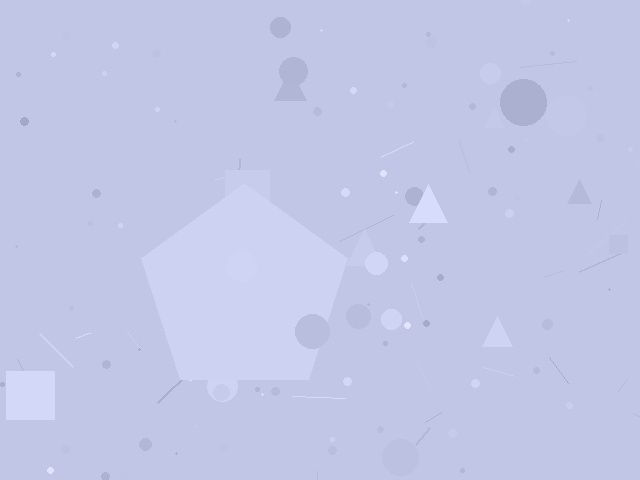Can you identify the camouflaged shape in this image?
The camouflaged shape is a pentagon.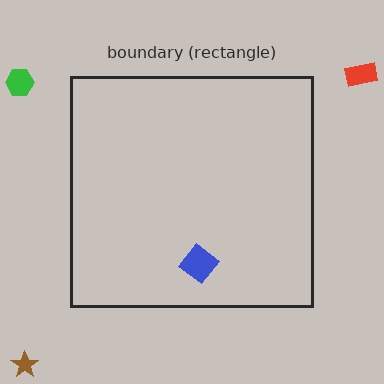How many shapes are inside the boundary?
1 inside, 3 outside.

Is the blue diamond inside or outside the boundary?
Inside.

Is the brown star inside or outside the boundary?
Outside.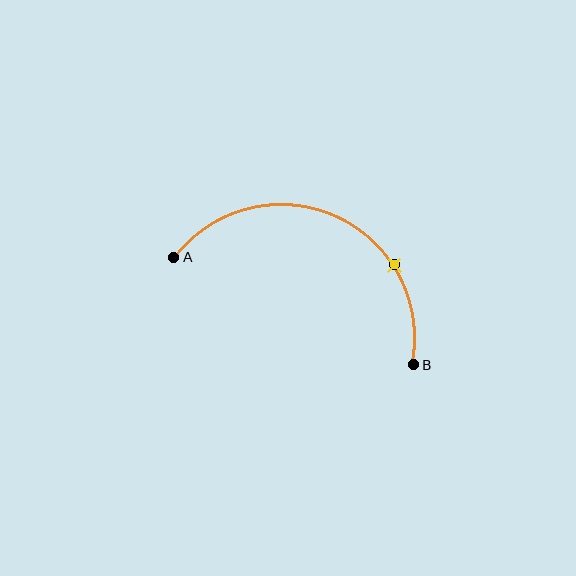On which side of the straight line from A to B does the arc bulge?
The arc bulges above the straight line connecting A and B.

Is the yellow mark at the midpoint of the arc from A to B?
No. The yellow mark lies on the arc but is closer to endpoint B. The arc midpoint would be at the point on the curve equidistant along the arc from both A and B.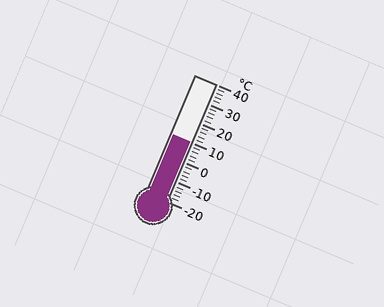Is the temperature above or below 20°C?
The temperature is below 20°C.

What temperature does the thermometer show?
The thermometer shows approximately 10°C.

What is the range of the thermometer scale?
The thermometer scale ranges from -20°C to 40°C.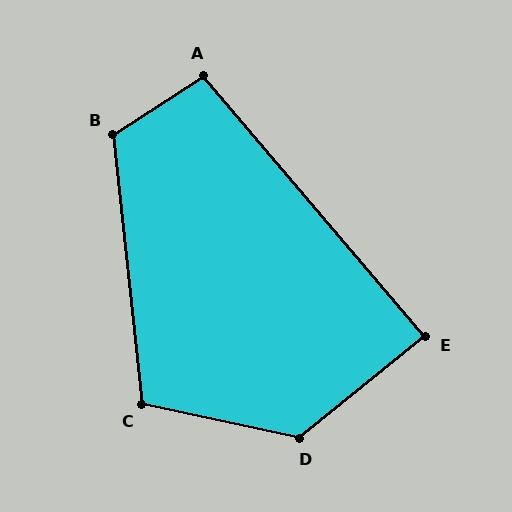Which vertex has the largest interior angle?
D, at approximately 129 degrees.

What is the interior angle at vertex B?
Approximately 117 degrees (obtuse).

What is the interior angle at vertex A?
Approximately 97 degrees (obtuse).